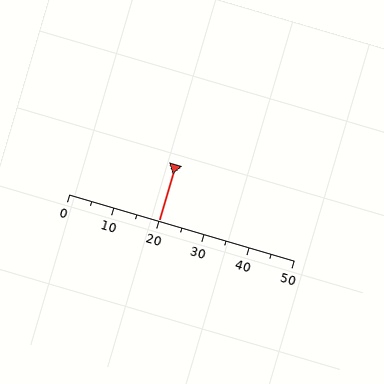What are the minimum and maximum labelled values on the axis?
The axis runs from 0 to 50.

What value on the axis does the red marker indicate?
The marker indicates approximately 20.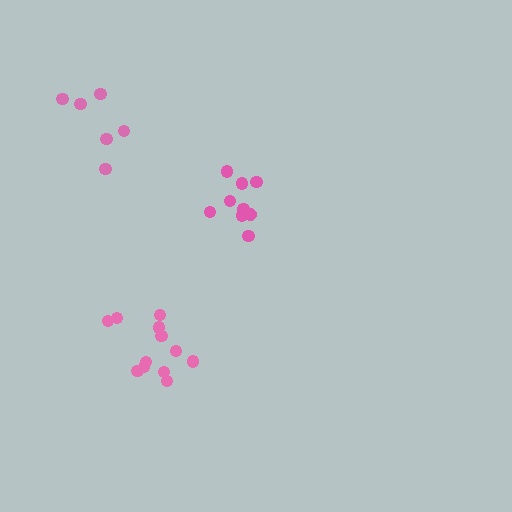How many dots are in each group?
Group 1: 9 dots, Group 2: 6 dots, Group 3: 12 dots (27 total).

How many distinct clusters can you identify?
There are 3 distinct clusters.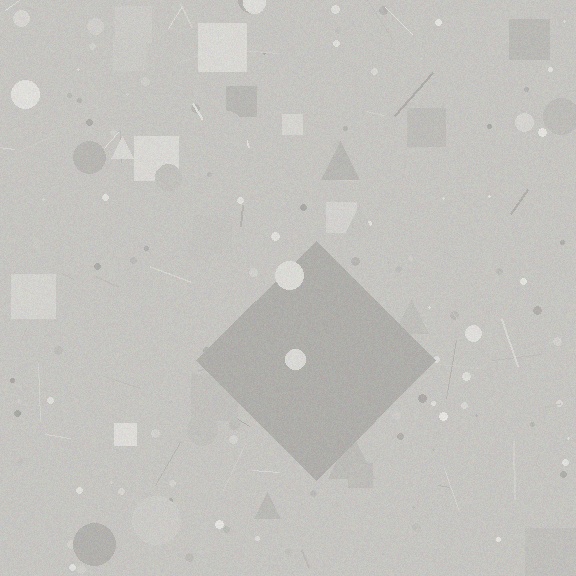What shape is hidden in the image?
A diamond is hidden in the image.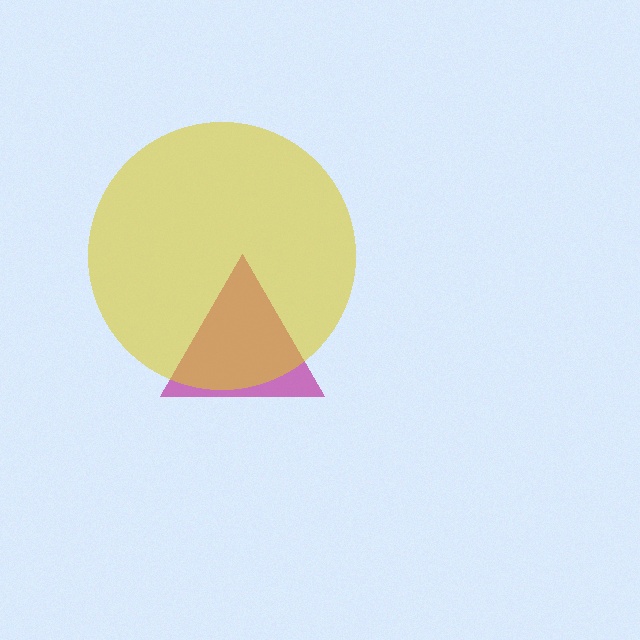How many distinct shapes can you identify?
There are 2 distinct shapes: a magenta triangle, a yellow circle.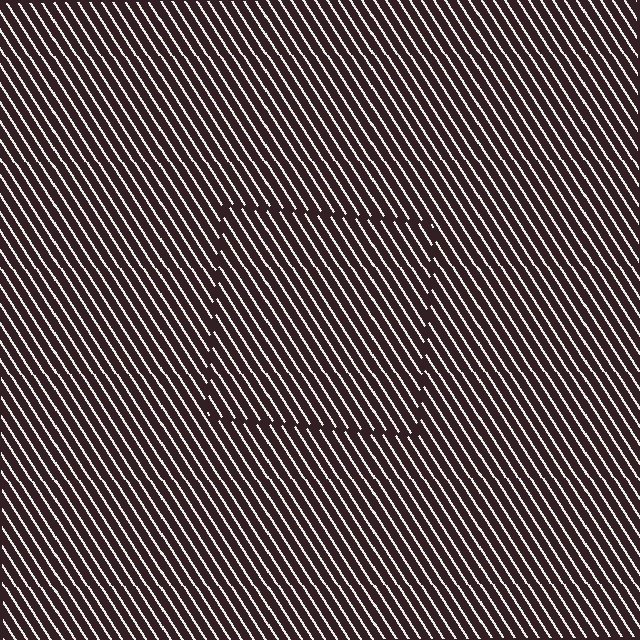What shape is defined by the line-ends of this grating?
An illusory square. The interior of the shape contains the same grating, shifted by half a period — the contour is defined by the phase discontinuity where line-ends from the inner and outer gratings abut.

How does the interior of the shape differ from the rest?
The interior of the shape contains the same grating, shifted by half a period — the contour is defined by the phase discontinuity where line-ends from the inner and outer gratings abut.